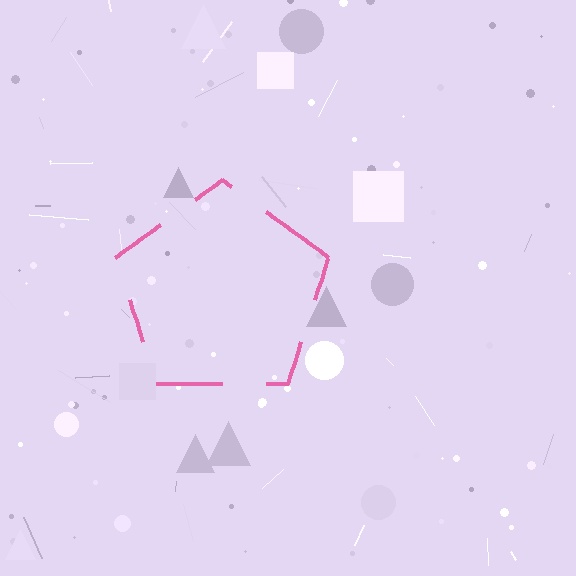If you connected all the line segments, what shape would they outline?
They would outline a pentagon.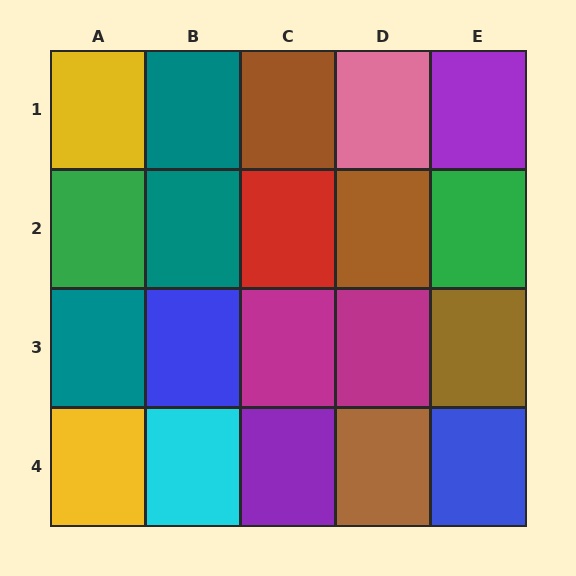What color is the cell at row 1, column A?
Yellow.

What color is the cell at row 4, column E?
Blue.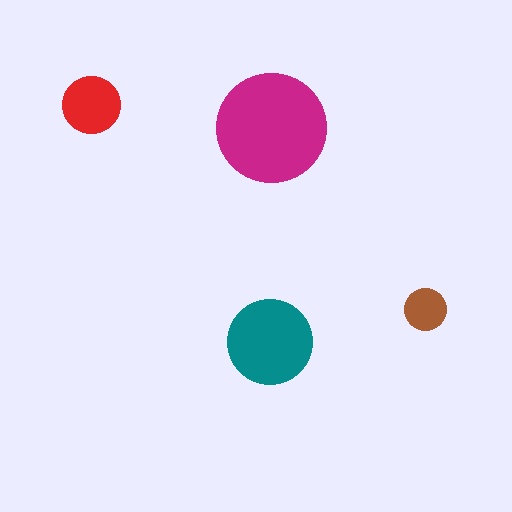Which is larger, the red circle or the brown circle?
The red one.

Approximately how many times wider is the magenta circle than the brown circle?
About 2.5 times wider.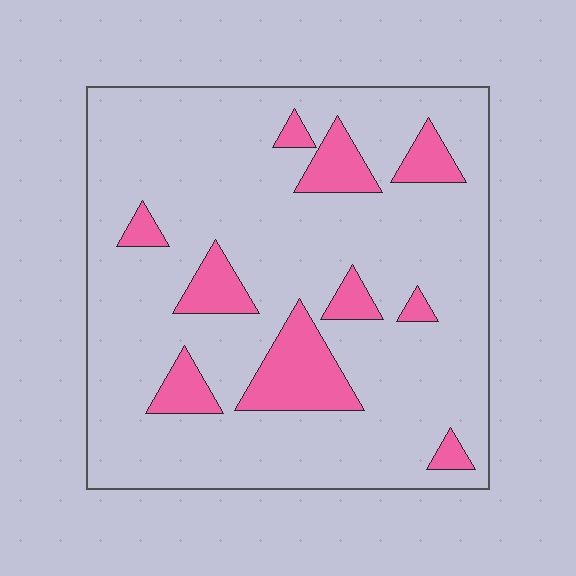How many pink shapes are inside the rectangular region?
10.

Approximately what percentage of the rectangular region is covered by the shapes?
Approximately 15%.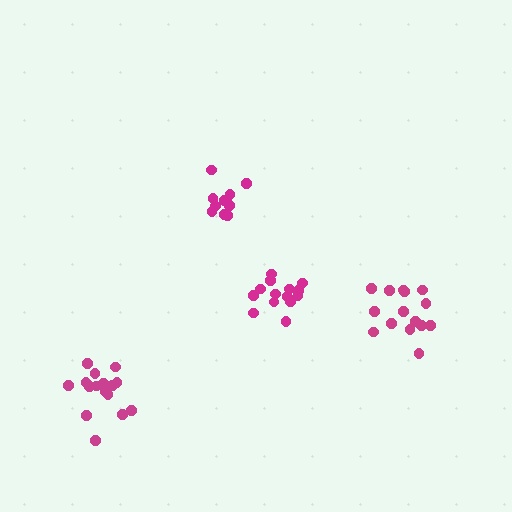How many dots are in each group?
Group 1: 15 dots, Group 2: 16 dots, Group 3: 10 dots, Group 4: 15 dots (56 total).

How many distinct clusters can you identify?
There are 4 distinct clusters.